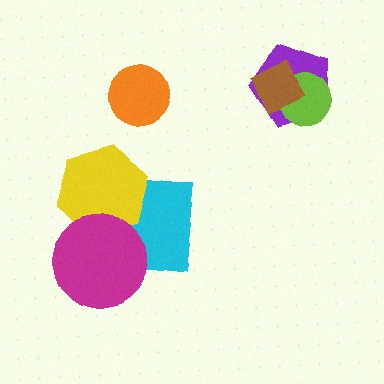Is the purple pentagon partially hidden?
Yes, it is partially covered by another shape.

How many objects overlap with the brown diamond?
2 objects overlap with the brown diamond.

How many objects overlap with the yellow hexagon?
2 objects overlap with the yellow hexagon.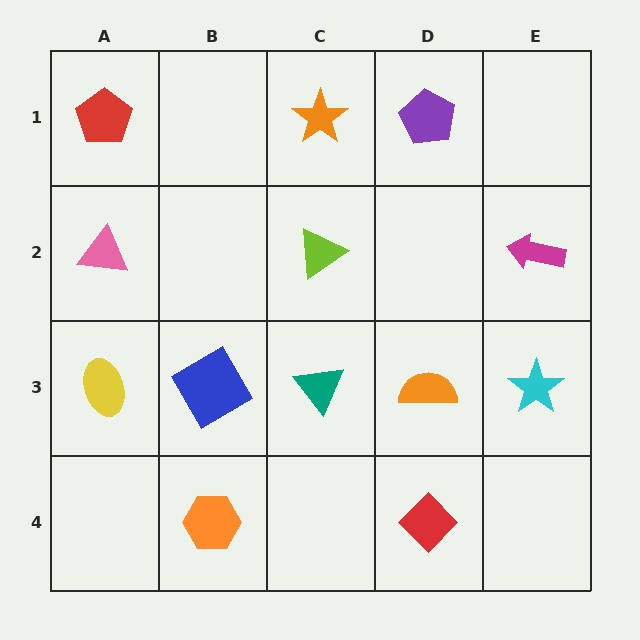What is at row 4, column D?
A red diamond.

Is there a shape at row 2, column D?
No, that cell is empty.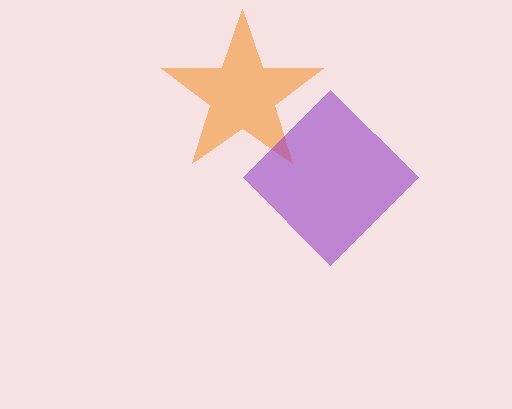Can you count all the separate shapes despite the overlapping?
Yes, there are 2 separate shapes.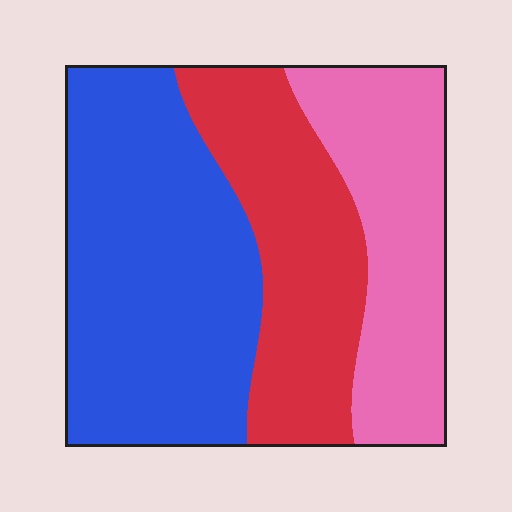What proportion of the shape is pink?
Pink takes up about one quarter (1/4) of the shape.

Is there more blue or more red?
Blue.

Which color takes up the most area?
Blue, at roughly 45%.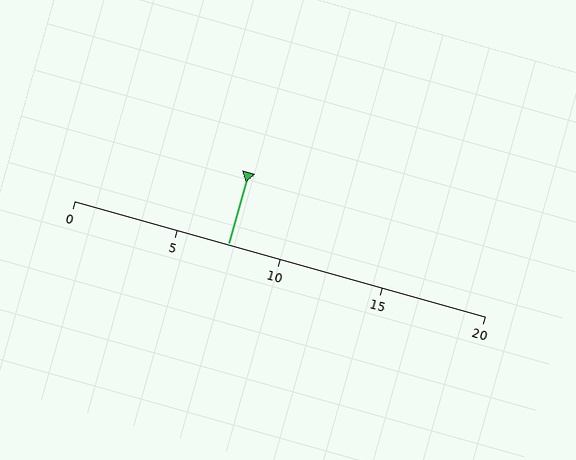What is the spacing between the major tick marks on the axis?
The major ticks are spaced 5 apart.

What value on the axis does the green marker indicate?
The marker indicates approximately 7.5.